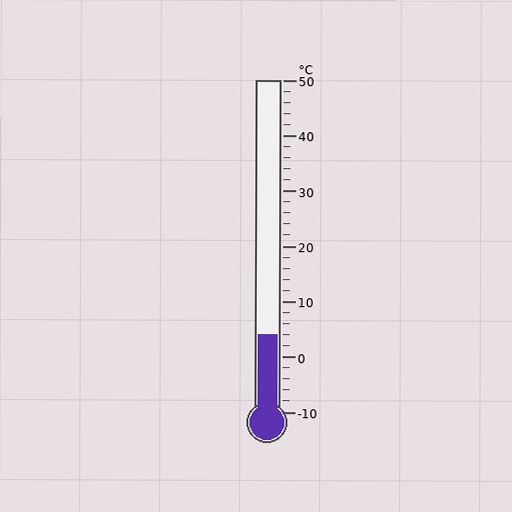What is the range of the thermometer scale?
The thermometer scale ranges from -10°C to 50°C.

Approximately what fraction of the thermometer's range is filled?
The thermometer is filled to approximately 25% of its range.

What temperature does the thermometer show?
The thermometer shows approximately 4°C.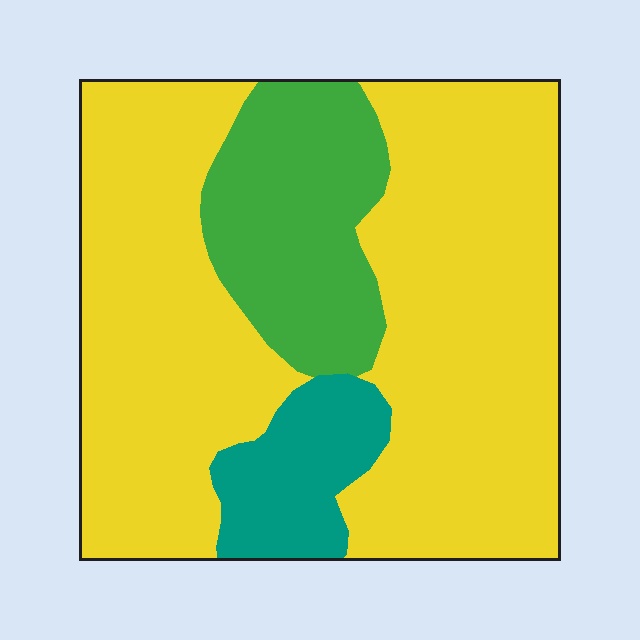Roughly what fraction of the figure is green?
Green covers roughly 20% of the figure.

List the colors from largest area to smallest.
From largest to smallest: yellow, green, teal.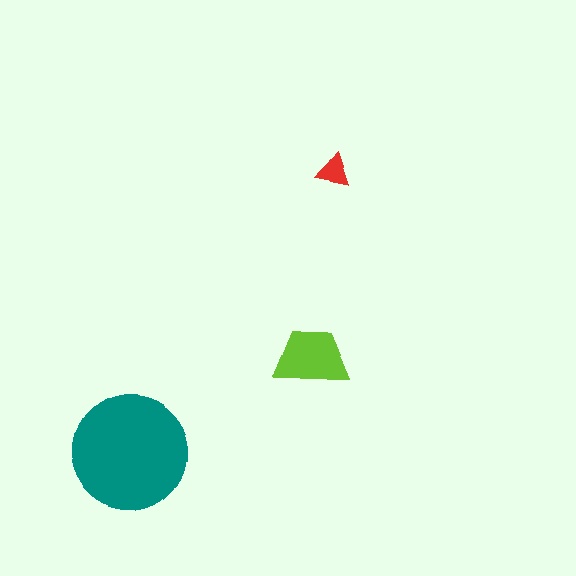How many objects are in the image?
There are 3 objects in the image.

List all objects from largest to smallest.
The teal circle, the lime trapezoid, the red triangle.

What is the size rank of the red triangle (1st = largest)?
3rd.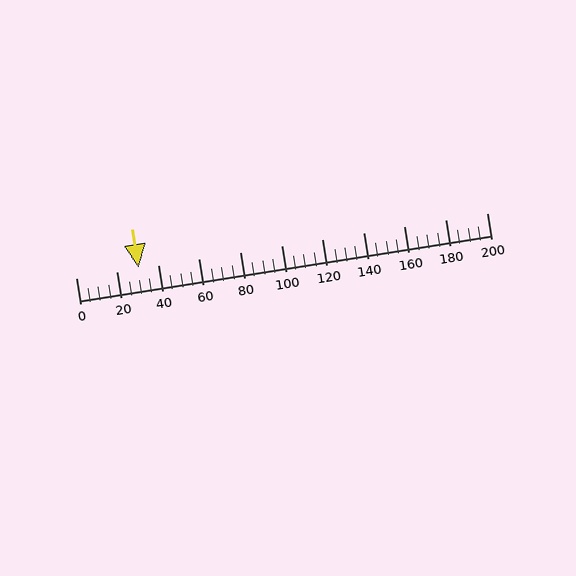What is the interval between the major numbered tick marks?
The major tick marks are spaced 20 units apart.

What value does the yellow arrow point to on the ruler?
The yellow arrow points to approximately 31.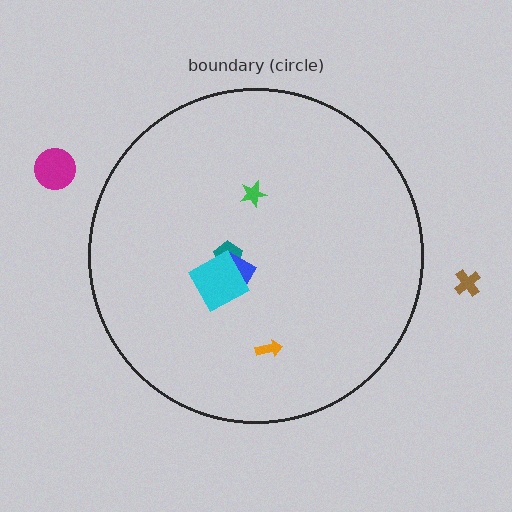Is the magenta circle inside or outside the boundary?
Outside.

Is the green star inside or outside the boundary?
Inside.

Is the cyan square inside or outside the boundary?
Inside.